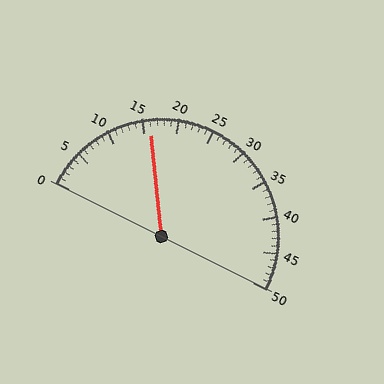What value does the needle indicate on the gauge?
The needle indicates approximately 16.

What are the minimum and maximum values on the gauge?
The gauge ranges from 0 to 50.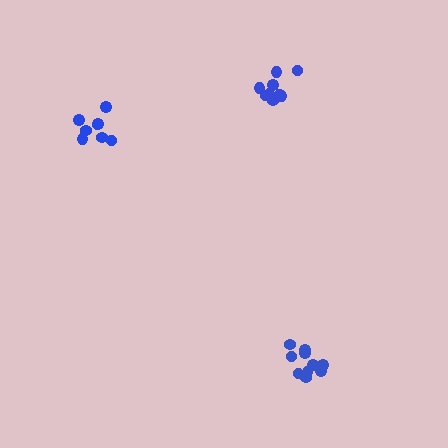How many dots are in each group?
Group 1: 9 dots, Group 2: 8 dots, Group 3: 11 dots (28 total).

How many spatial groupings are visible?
There are 3 spatial groupings.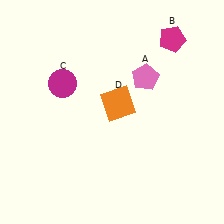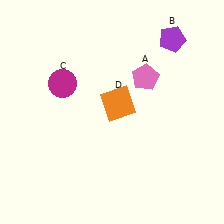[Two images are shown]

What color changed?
The pentagon (B) changed from magenta in Image 1 to purple in Image 2.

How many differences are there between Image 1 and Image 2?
There is 1 difference between the two images.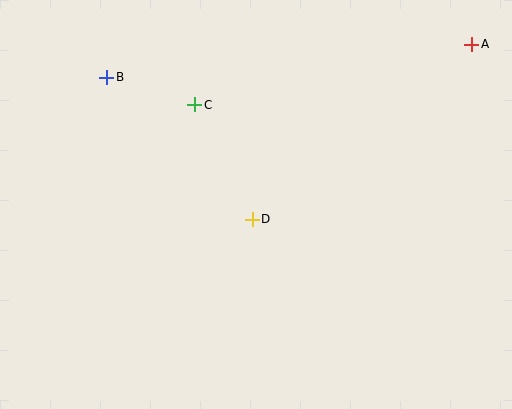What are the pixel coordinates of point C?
Point C is at (195, 105).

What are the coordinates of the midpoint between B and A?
The midpoint between B and A is at (289, 61).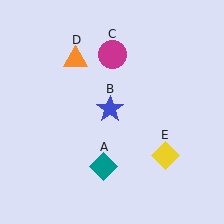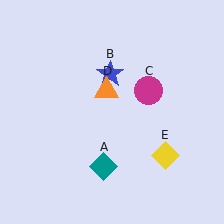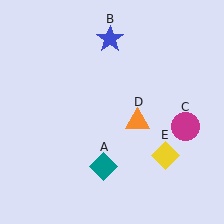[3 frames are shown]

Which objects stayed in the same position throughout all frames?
Teal diamond (object A) and yellow diamond (object E) remained stationary.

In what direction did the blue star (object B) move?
The blue star (object B) moved up.